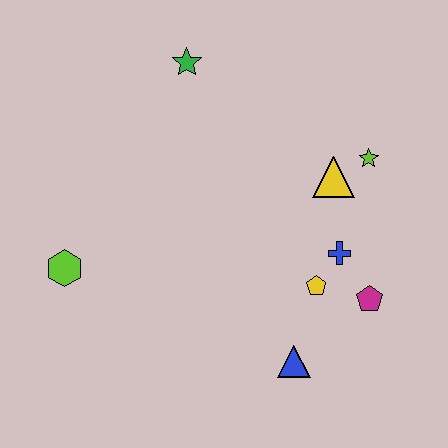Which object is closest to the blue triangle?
The yellow pentagon is closest to the blue triangle.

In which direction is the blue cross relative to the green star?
The blue cross is below the green star.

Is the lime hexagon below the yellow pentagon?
No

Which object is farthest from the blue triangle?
The green star is farthest from the blue triangle.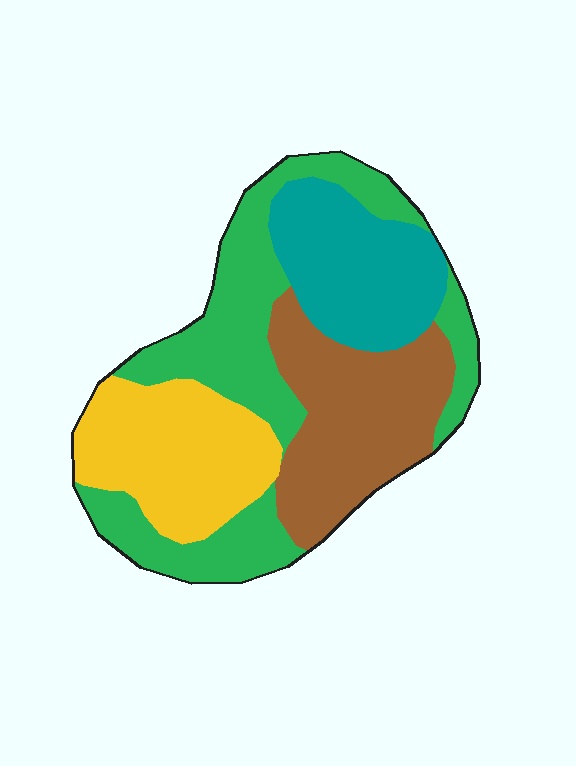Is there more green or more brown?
Green.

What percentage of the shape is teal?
Teal covers 19% of the shape.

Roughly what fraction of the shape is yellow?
Yellow takes up about one fifth (1/5) of the shape.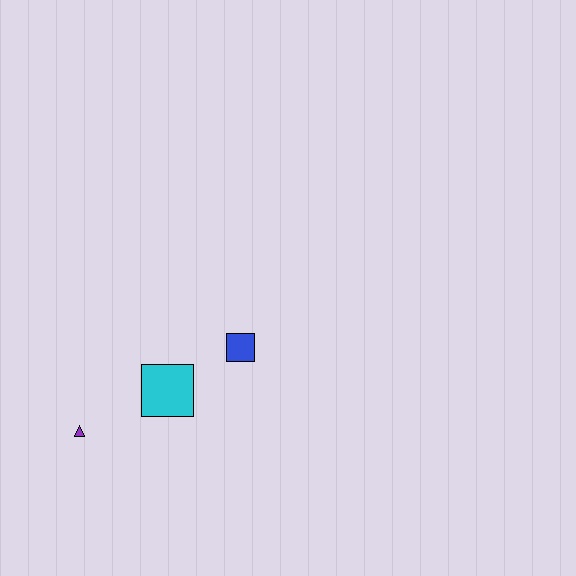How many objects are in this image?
There are 3 objects.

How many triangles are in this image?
There is 1 triangle.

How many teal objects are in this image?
There are no teal objects.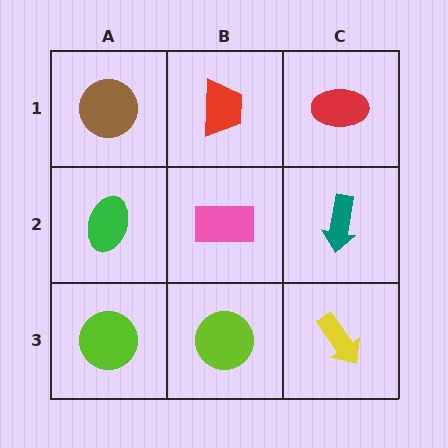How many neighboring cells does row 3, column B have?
3.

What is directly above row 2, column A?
A brown circle.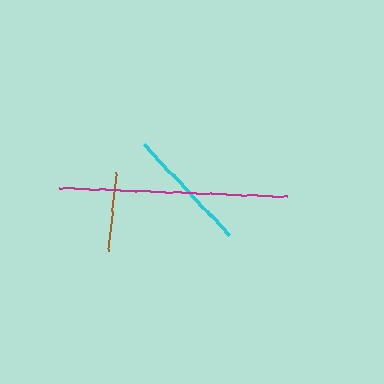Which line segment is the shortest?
The brown line is the shortest at approximately 80 pixels.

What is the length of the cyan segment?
The cyan segment is approximately 125 pixels long.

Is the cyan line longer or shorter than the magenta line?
The magenta line is longer than the cyan line.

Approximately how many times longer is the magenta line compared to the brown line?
The magenta line is approximately 2.9 times the length of the brown line.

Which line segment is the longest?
The magenta line is the longest at approximately 228 pixels.